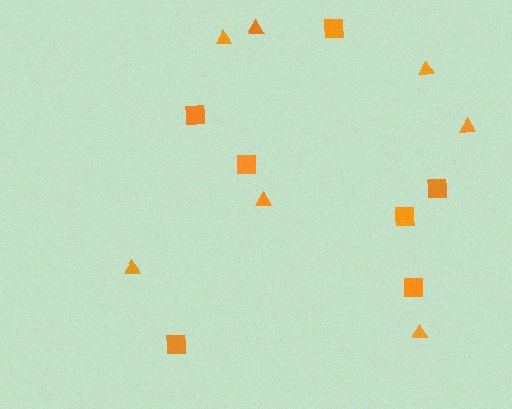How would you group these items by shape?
There are 2 groups: one group of triangles (7) and one group of squares (7).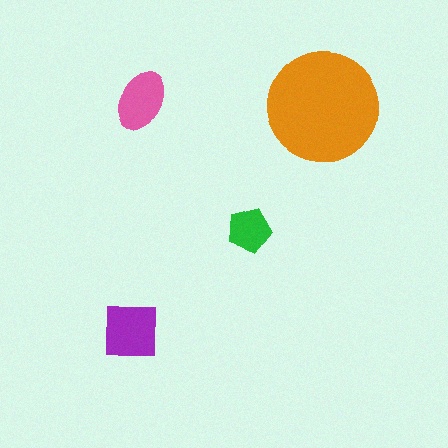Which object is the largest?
The orange circle.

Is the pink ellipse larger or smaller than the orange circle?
Smaller.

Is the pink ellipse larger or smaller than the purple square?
Smaller.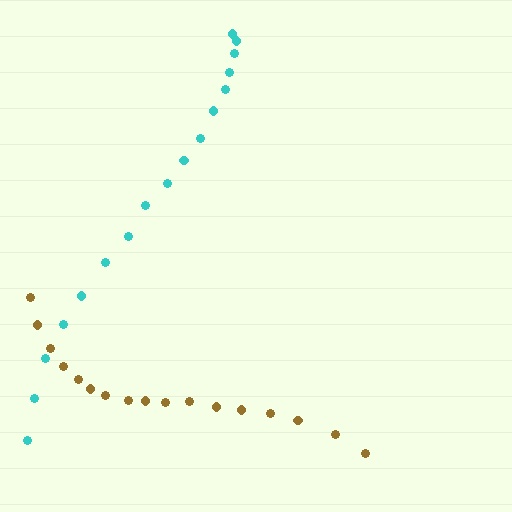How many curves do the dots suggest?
There are 2 distinct paths.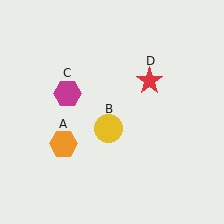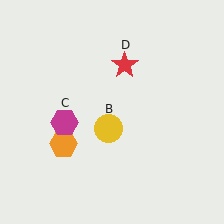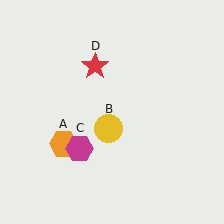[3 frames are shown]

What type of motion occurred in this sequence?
The magenta hexagon (object C), red star (object D) rotated counterclockwise around the center of the scene.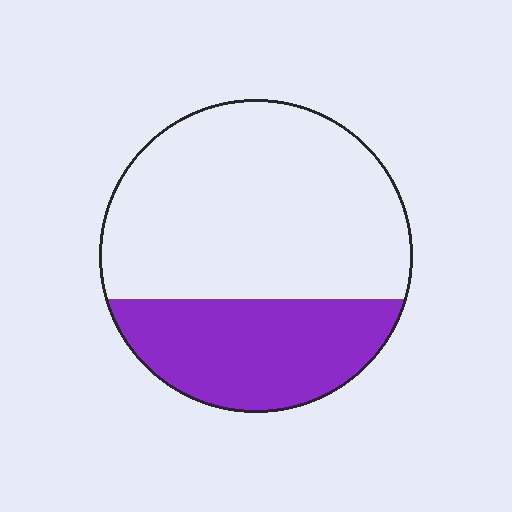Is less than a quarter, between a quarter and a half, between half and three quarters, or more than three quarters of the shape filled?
Between a quarter and a half.